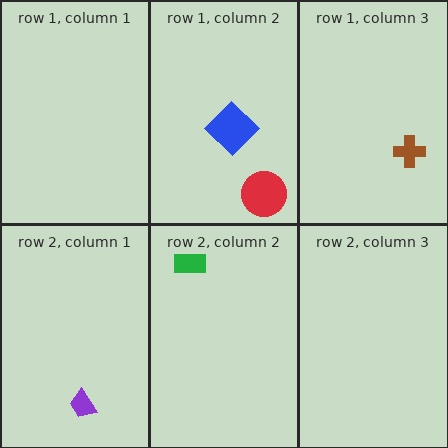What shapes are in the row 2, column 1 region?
The purple trapezoid.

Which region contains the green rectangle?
The row 2, column 2 region.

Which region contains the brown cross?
The row 1, column 3 region.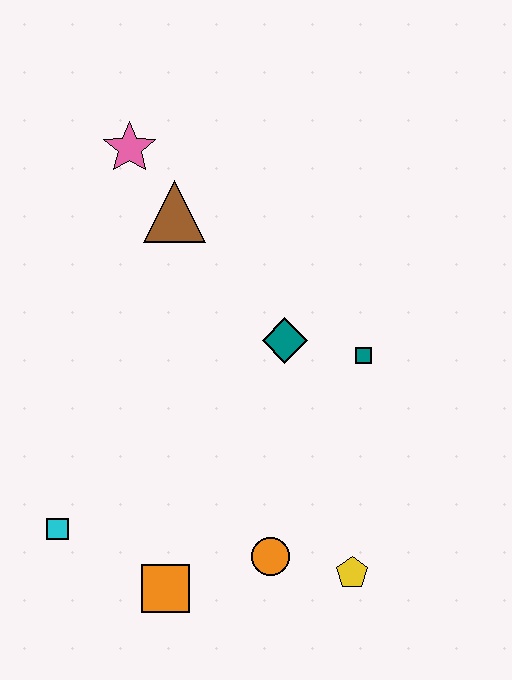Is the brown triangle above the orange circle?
Yes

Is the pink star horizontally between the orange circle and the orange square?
No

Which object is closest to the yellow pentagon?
The orange circle is closest to the yellow pentagon.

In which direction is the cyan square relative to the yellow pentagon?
The cyan square is to the left of the yellow pentagon.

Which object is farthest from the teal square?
The cyan square is farthest from the teal square.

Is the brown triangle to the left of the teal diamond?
Yes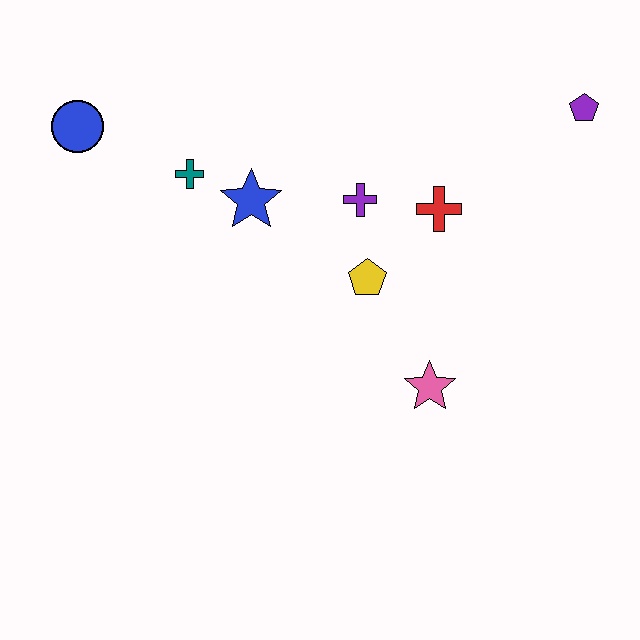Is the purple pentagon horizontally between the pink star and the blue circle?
No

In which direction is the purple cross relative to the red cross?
The purple cross is to the left of the red cross.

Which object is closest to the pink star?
The yellow pentagon is closest to the pink star.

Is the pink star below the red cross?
Yes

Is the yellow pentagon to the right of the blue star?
Yes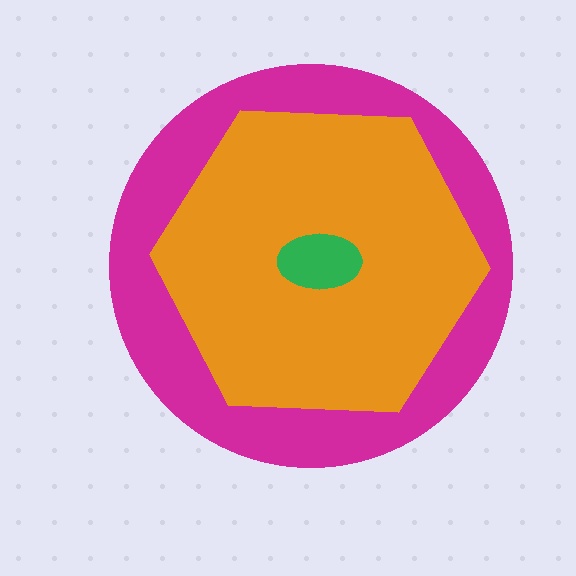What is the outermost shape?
The magenta circle.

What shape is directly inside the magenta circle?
The orange hexagon.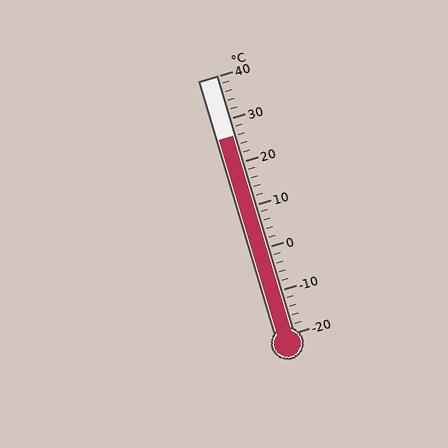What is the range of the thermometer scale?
The thermometer scale ranges from -20°C to 40°C.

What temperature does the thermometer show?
The thermometer shows approximately 26°C.